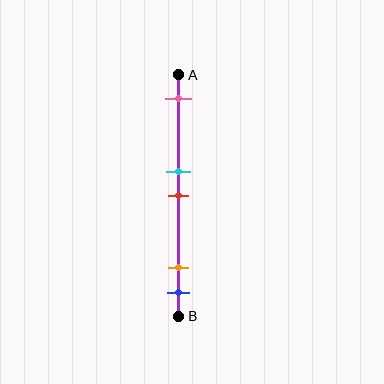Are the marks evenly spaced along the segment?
No, the marks are not evenly spaced.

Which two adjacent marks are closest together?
The cyan and red marks are the closest adjacent pair.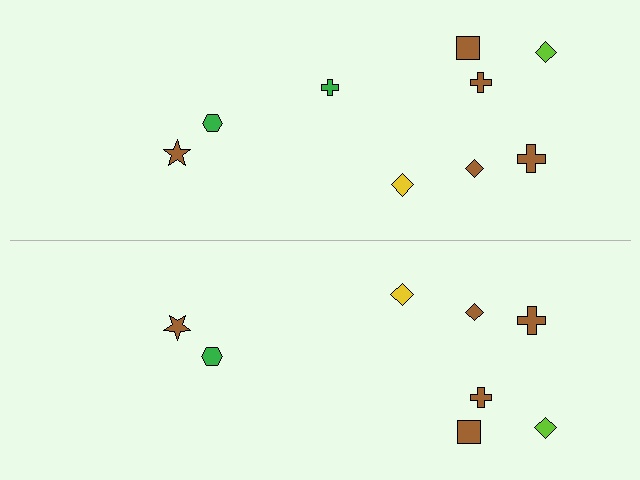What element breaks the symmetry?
A green cross is missing from the bottom side.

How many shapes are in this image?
There are 17 shapes in this image.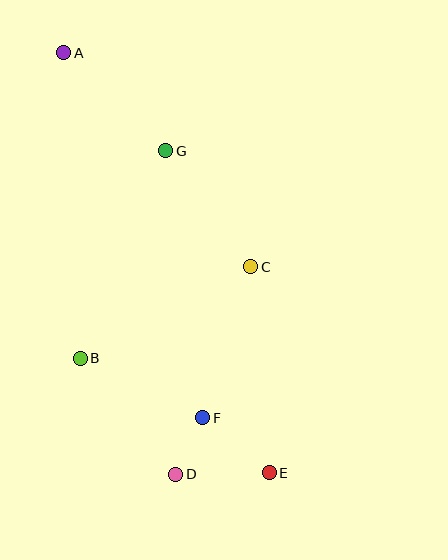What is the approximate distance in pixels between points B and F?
The distance between B and F is approximately 136 pixels.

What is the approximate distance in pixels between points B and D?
The distance between B and D is approximately 150 pixels.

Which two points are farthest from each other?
Points A and E are farthest from each other.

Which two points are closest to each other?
Points D and F are closest to each other.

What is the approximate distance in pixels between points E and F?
The distance between E and F is approximately 86 pixels.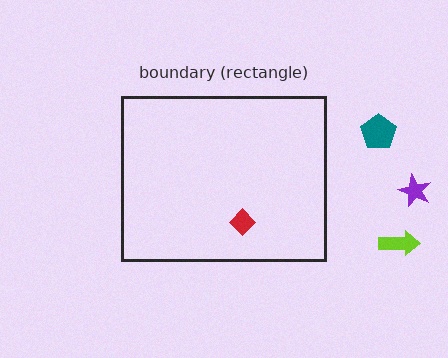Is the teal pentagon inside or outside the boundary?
Outside.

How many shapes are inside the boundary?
1 inside, 3 outside.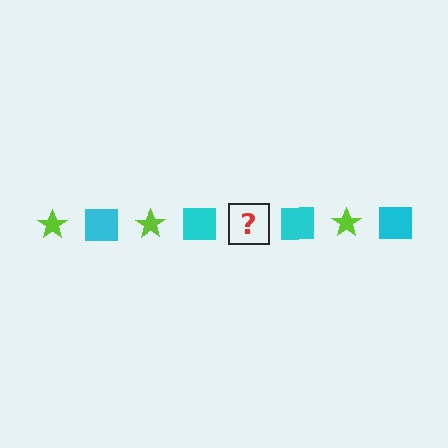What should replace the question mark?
The question mark should be replaced with a lime star.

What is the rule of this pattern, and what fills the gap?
The rule is that the pattern alternates between lime star and cyan square. The gap should be filled with a lime star.